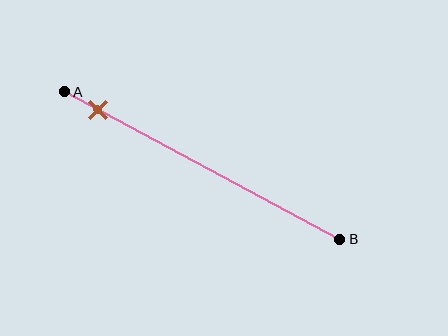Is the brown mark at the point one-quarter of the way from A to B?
No, the mark is at about 10% from A, not at the 25% one-quarter point.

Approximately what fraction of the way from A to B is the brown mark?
The brown mark is approximately 10% of the way from A to B.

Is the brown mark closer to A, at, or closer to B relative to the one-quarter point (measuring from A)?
The brown mark is closer to point A than the one-quarter point of segment AB.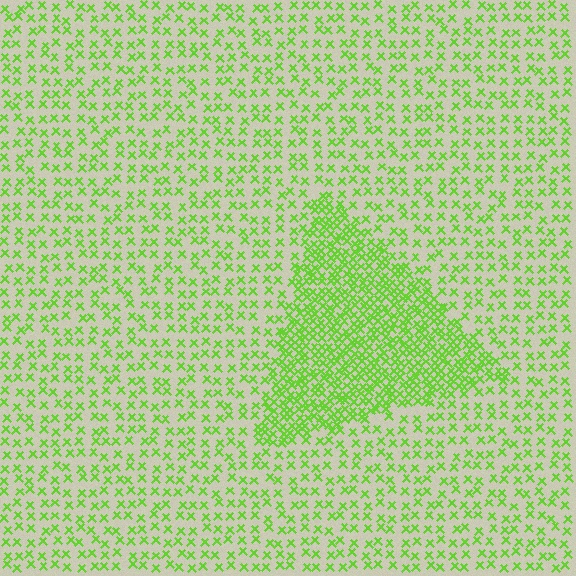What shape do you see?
I see a triangle.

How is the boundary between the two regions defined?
The boundary is defined by a change in element density (approximately 2.4x ratio). All elements are the same color, size, and shape.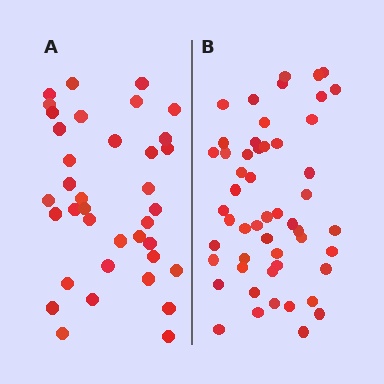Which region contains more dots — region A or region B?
Region B (the right region) has more dots.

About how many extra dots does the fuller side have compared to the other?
Region B has approximately 15 more dots than region A.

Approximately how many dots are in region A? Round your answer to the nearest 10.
About 40 dots. (The exact count is 37, which rounds to 40.)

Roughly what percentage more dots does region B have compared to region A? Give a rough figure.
About 40% more.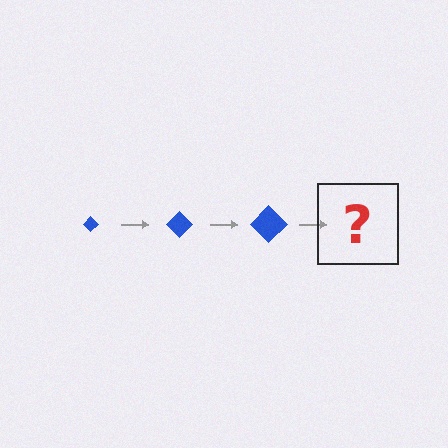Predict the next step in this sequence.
The next step is a blue diamond, larger than the previous one.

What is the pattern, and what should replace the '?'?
The pattern is that the diamond gets progressively larger each step. The '?' should be a blue diamond, larger than the previous one.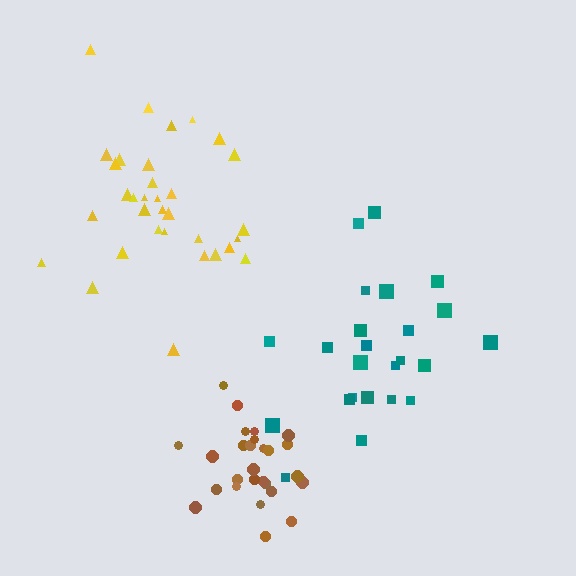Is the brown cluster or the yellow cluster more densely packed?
Brown.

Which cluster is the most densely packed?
Brown.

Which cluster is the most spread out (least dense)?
Yellow.